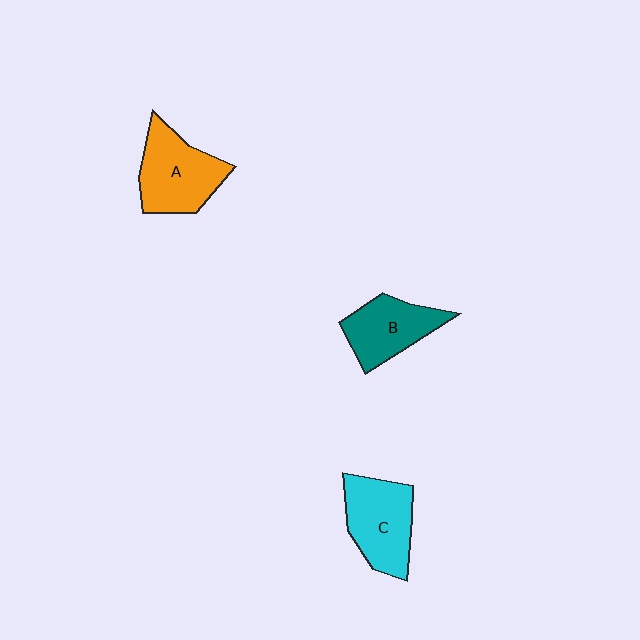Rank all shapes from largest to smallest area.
From largest to smallest: A (orange), C (cyan), B (teal).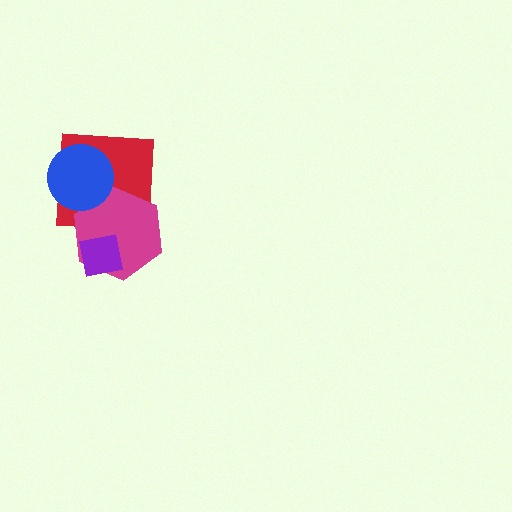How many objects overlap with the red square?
2 objects overlap with the red square.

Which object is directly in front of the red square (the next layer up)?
The magenta hexagon is directly in front of the red square.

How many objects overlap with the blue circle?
2 objects overlap with the blue circle.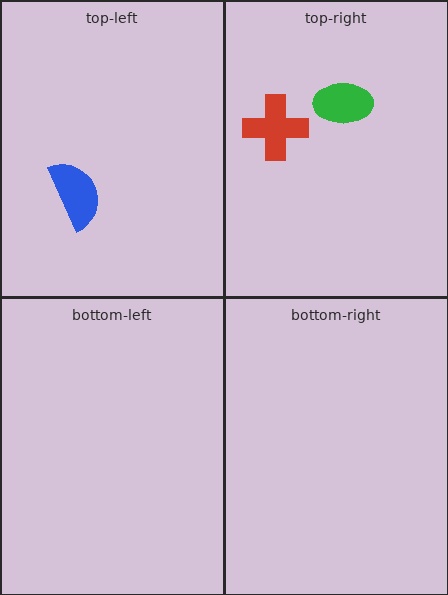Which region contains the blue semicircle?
The top-left region.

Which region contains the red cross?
The top-right region.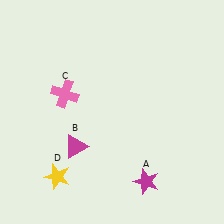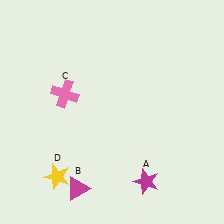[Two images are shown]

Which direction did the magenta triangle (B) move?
The magenta triangle (B) moved down.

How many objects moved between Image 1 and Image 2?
1 object moved between the two images.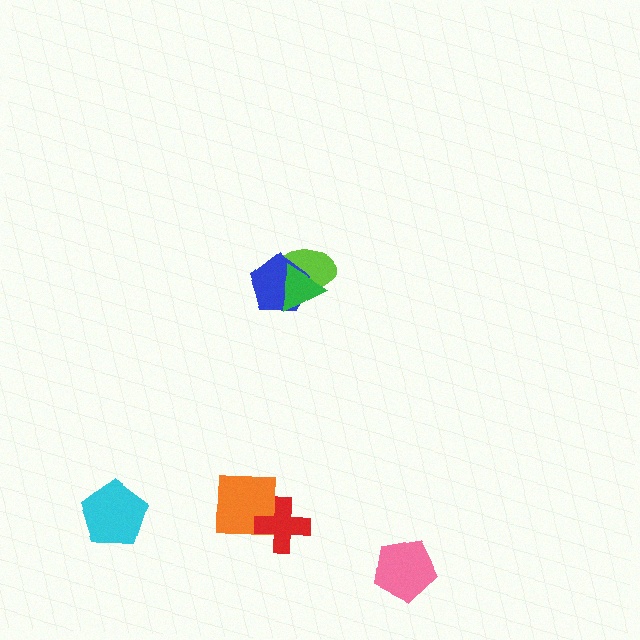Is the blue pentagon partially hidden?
Yes, it is partially covered by another shape.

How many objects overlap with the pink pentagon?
0 objects overlap with the pink pentagon.